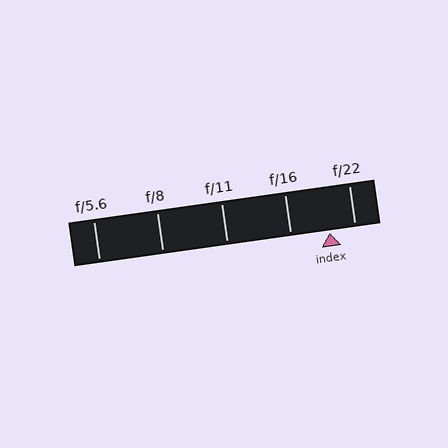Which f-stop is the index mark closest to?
The index mark is closest to f/22.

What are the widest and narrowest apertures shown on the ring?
The widest aperture shown is f/5.6 and the narrowest is f/22.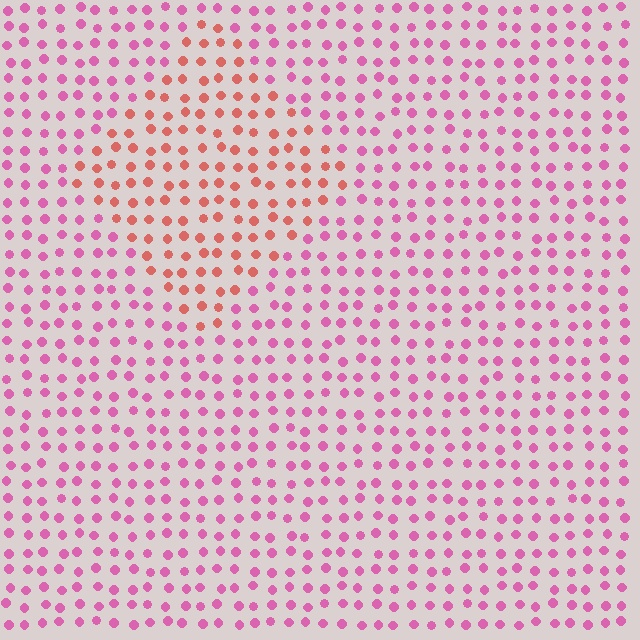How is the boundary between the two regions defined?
The boundary is defined purely by a slight shift in hue (about 41 degrees). Spacing, size, and orientation are identical on both sides.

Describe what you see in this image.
The image is filled with small pink elements in a uniform arrangement. A diamond-shaped region is visible where the elements are tinted to a slightly different hue, forming a subtle color boundary.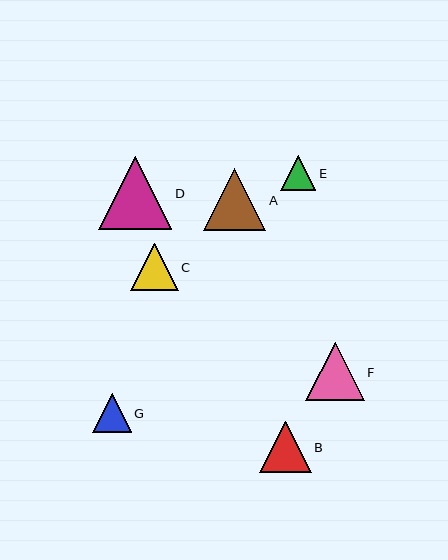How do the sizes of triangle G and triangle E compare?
Triangle G and triangle E are approximately the same size.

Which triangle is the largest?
Triangle D is the largest with a size of approximately 73 pixels.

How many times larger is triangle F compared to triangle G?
Triangle F is approximately 1.5 times the size of triangle G.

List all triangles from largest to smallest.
From largest to smallest: D, A, F, B, C, G, E.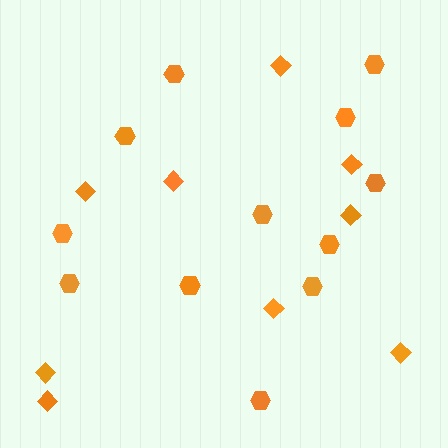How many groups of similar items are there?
There are 2 groups: one group of diamonds (9) and one group of hexagons (12).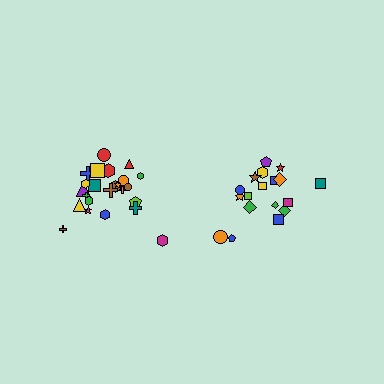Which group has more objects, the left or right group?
The left group.